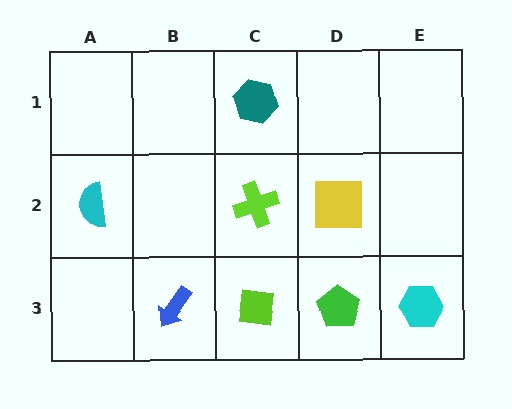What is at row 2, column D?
A yellow square.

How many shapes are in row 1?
1 shape.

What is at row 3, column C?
A lime square.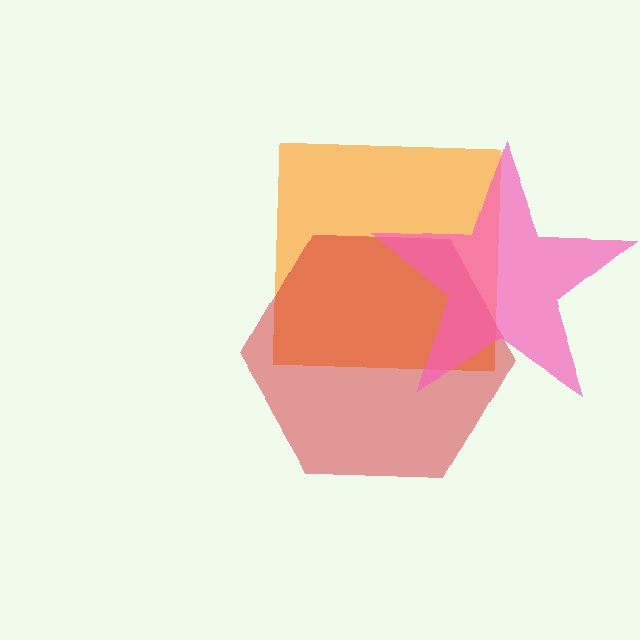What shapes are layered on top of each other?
The layered shapes are: an orange square, a red hexagon, a pink star.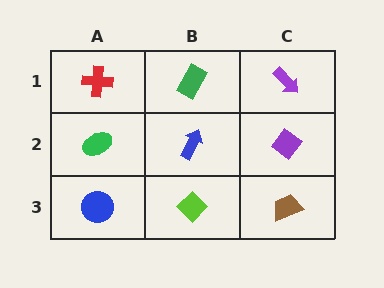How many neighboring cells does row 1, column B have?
3.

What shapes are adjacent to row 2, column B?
A green rectangle (row 1, column B), a lime diamond (row 3, column B), a green ellipse (row 2, column A), a purple diamond (row 2, column C).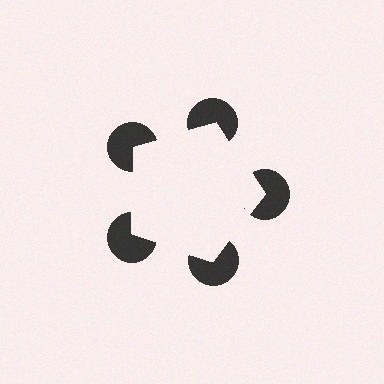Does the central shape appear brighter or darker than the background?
It typically appears slightly brighter than the background, even though no actual brightness change is drawn.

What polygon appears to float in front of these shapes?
An illusory pentagon — its edges are inferred from the aligned wedge cuts in the pac-man discs, not physically drawn.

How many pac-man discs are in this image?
There are 5 — one at each vertex of the illusory pentagon.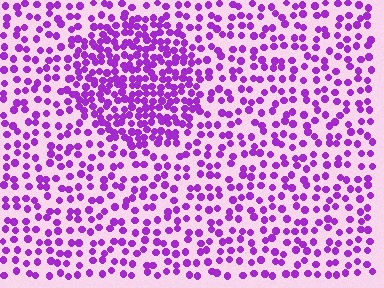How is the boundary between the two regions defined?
The boundary is defined by a change in element density (approximately 2.0x ratio). All elements are the same color, size, and shape.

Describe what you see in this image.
The image contains small purple elements arranged at two different densities. A circle-shaped region is visible where the elements are more densely packed than the surrounding area.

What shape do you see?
I see a circle.